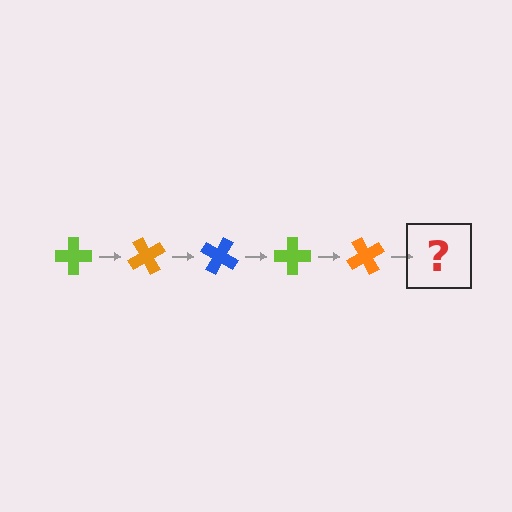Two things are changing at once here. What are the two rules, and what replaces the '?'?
The two rules are that it rotates 60 degrees each step and the color cycles through lime, orange, and blue. The '?' should be a blue cross, rotated 300 degrees from the start.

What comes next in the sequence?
The next element should be a blue cross, rotated 300 degrees from the start.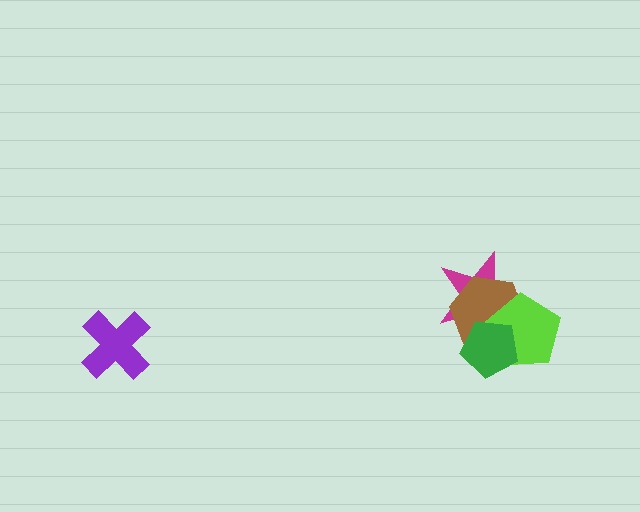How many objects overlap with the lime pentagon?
3 objects overlap with the lime pentagon.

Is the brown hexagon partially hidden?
Yes, it is partially covered by another shape.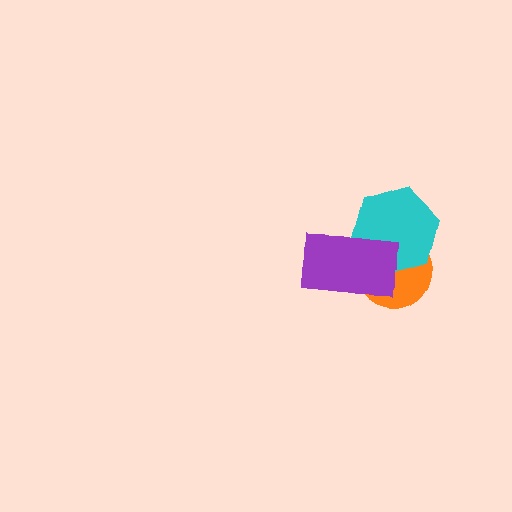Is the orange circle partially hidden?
Yes, it is partially covered by another shape.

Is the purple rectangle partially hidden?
No, no other shape covers it.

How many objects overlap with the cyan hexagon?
2 objects overlap with the cyan hexagon.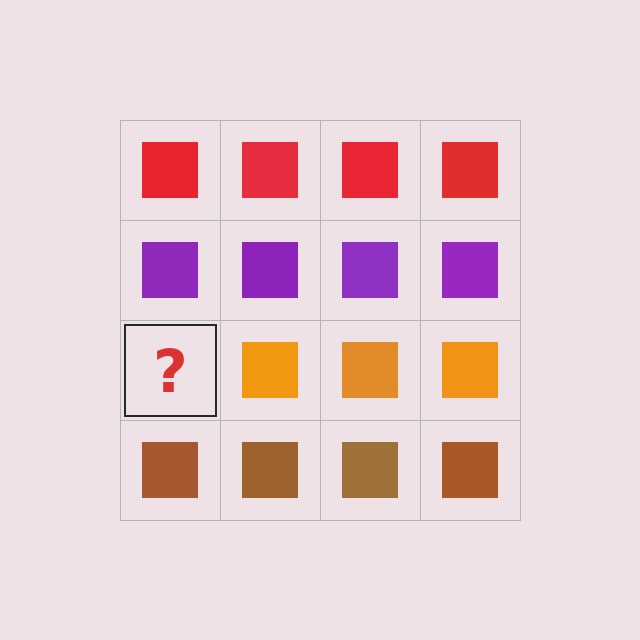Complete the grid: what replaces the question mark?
The question mark should be replaced with an orange square.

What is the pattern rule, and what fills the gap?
The rule is that each row has a consistent color. The gap should be filled with an orange square.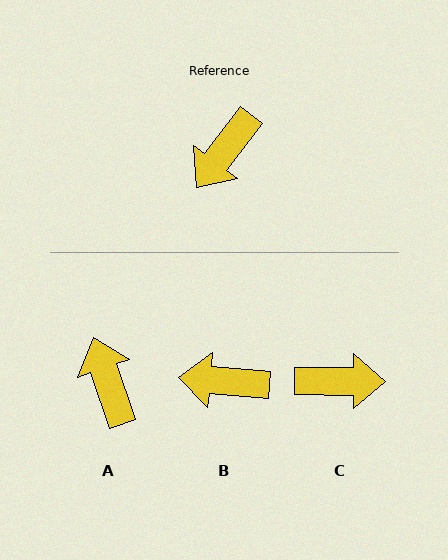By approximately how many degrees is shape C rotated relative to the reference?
Approximately 127 degrees counter-clockwise.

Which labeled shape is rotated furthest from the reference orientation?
C, about 127 degrees away.